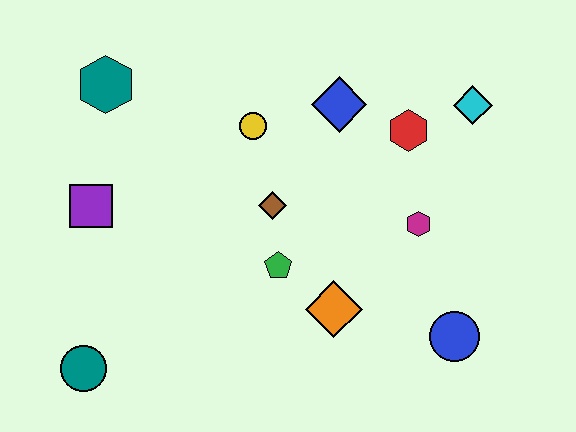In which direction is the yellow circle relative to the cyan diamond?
The yellow circle is to the left of the cyan diamond.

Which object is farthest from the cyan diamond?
The teal circle is farthest from the cyan diamond.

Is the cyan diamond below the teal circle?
No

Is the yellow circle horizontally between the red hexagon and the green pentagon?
No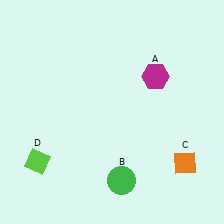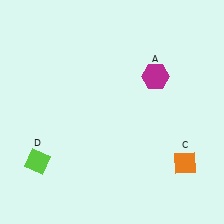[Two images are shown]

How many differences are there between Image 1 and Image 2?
There is 1 difference between the two images.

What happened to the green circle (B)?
The green circle (B) was removed in Image 2. It was in the bottom-right area of Image 1.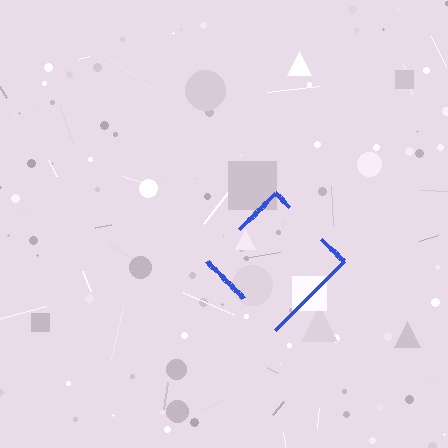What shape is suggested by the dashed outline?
The dashed outline suggests a diamond.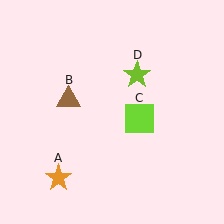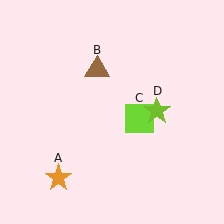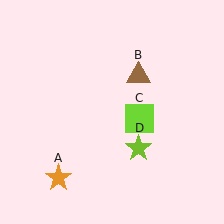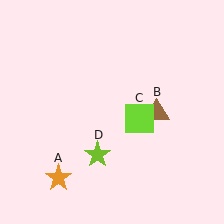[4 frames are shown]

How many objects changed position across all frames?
2 objects changed position: brown triangle (object B), lime star (object D).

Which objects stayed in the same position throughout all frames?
Orange star (object A) and lime square (object C) remained stationary.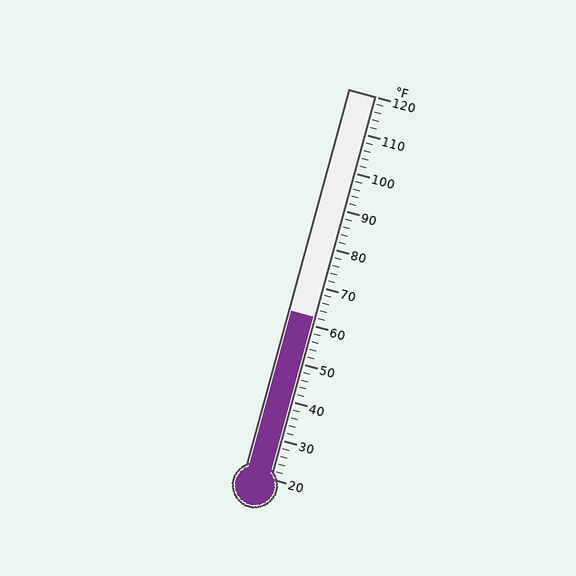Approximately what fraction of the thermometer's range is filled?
The thermometer is filled to approximately 40% of its range.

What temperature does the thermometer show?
The thermometer shows approximately 62°F.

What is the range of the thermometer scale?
The thermometer scale ranges from 20°F to 120°F.